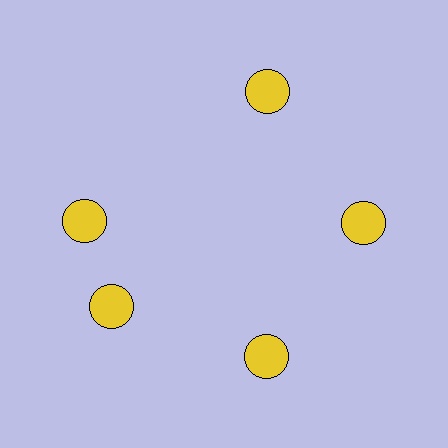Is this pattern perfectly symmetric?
No. The 5 yellow circles are arranged in a ring, but one element near the 10 o'clock position is rotated out of alignment along the ring, breaking the 5-fold rotational symmetry.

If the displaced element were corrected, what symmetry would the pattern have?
It would have 5-fold rotational symmetry — the pattern would map onto itself every 72 degrees.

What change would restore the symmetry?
The symmetry would be restored by rotating it back into even spacing with its neighbors so that all 5 circles sit at equal angles and equal distance from the center.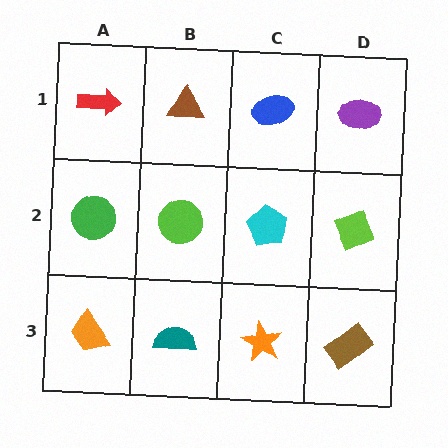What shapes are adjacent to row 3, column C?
A cyan pentagon (row 2, column C), a teal semicircle (row 3, column B), a brown rectangle (row 3, column D).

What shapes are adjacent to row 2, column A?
A red arrow (row 1, column A), an orange trapezoid (row 3, column A), a lime circle (row 2, column B).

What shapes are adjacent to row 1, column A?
A green circle (row 2, column A), a brown triangle (row 1, column B).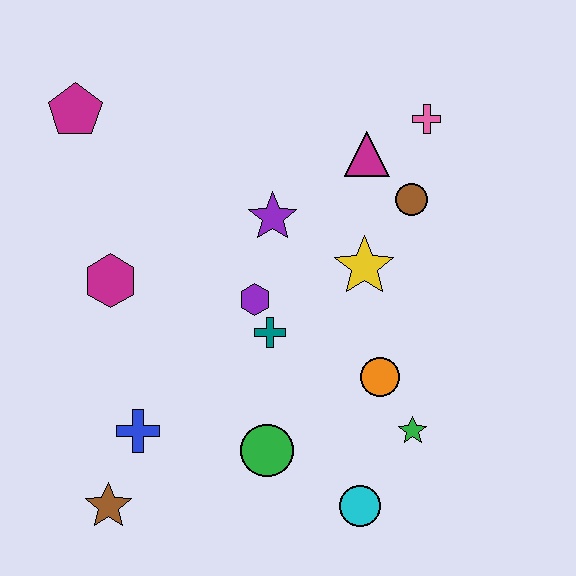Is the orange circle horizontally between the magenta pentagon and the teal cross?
No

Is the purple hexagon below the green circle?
No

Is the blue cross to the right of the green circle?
No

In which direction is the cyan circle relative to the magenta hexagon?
The cyan circle is to the right of the magenta hexagon.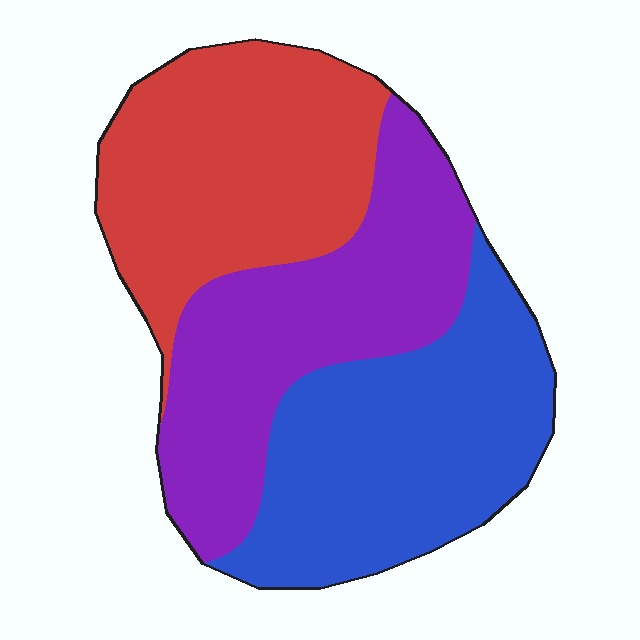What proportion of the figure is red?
Red covers roughly 35% of the figure.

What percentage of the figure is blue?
Blue takes up about one third (1/3) of the figure.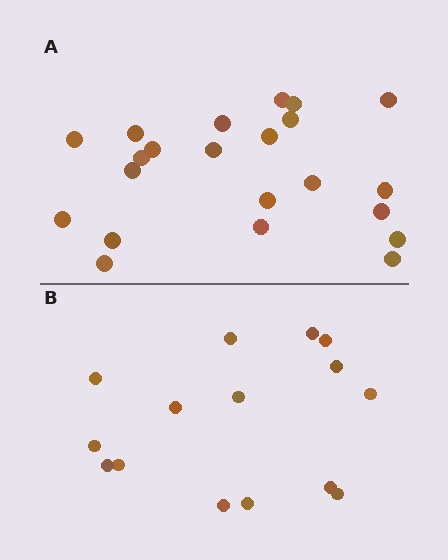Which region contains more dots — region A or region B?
Region A (the top region) has more dots.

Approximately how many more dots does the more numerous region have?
Region A has roughly 8 or so more dots than region B.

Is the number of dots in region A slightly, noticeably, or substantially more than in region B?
Region A has substantially more. The ratio is roughly 1.5 to 1.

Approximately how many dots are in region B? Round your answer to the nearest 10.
About 20 dots. (The exact count is 15, which rounds to 20.)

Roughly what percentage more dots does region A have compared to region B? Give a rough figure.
About 45% more.